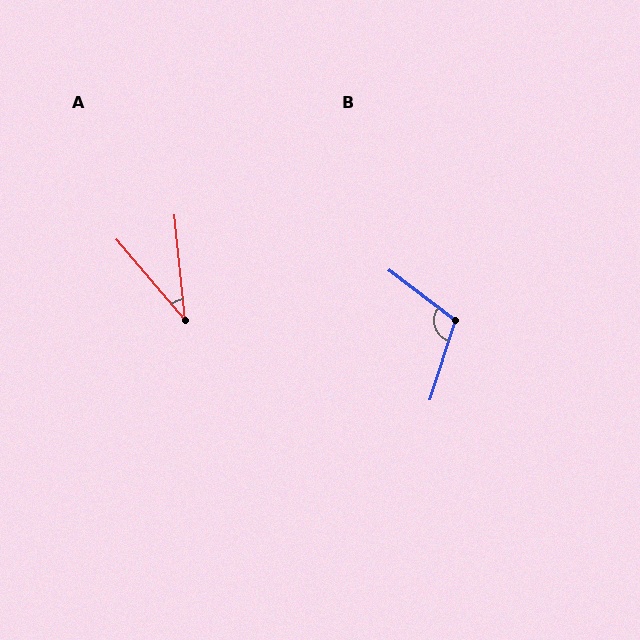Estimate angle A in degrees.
Approximately 35 degrees.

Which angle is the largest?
B, at approximately 109 degrees.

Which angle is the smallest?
A, at approximately 35 degrees.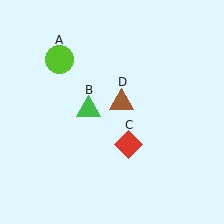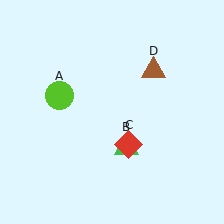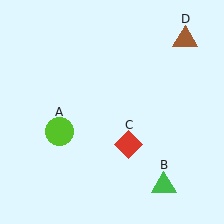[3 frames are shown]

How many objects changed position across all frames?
3 objects changed position: lime circle (object A), green triangle (object B), brown triangle (object D).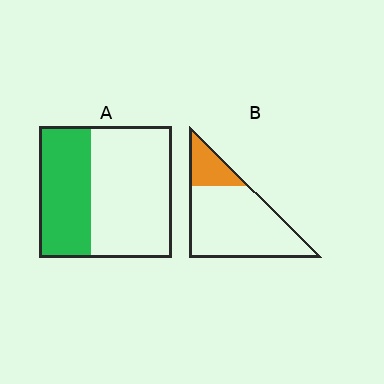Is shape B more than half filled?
No.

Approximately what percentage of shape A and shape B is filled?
A is approximately 40% and B is approximately 20%.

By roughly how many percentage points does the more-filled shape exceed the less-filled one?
By roughly 20 percentage points (A over B).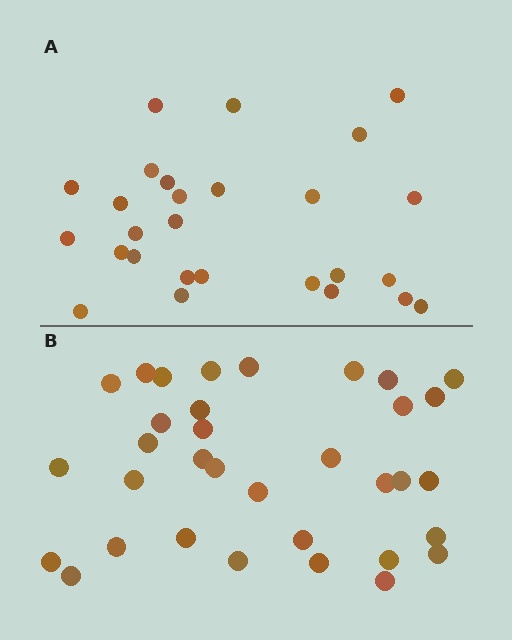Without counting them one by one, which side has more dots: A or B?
Region B (the bottom region) has more dots.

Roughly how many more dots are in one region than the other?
Region B has roughly 8 or so more dots than region A.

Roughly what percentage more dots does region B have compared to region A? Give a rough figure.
About 25% more.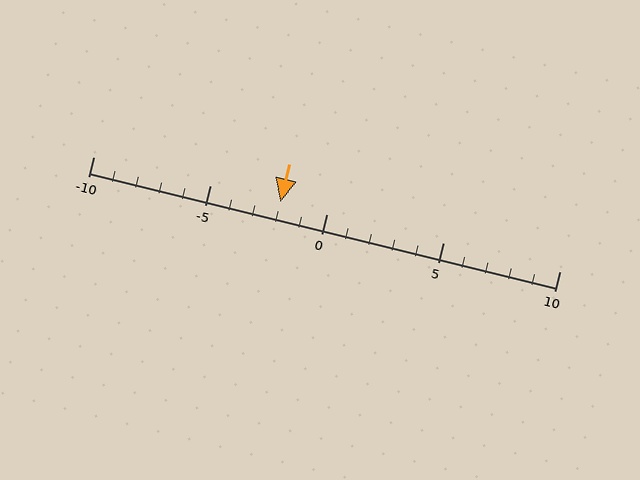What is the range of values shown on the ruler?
The ruler shows values from -10 to 10.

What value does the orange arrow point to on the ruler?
The orange arrow points to approximately -2.